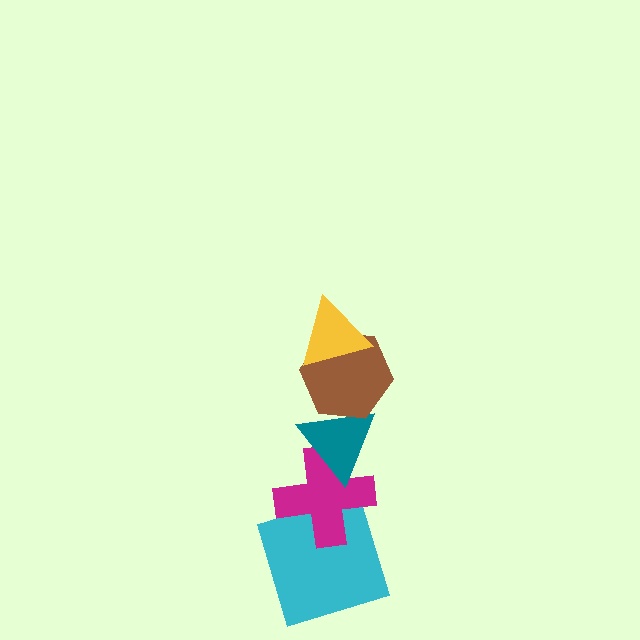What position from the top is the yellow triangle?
The yellow triangle is 1st from the top.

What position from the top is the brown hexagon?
The brown hexagon is 2nd from the top.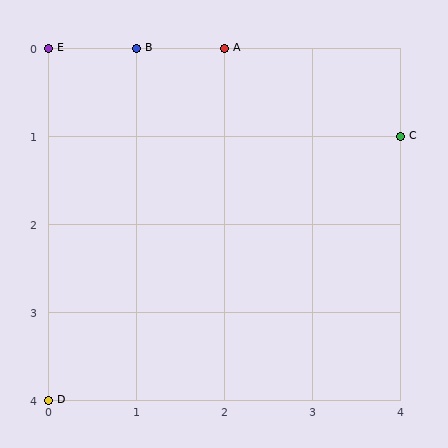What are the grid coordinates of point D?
Point D is at grid coordinates (0, 4).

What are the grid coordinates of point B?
Point B is at grid coordinates (1, 0).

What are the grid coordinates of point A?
Point A is at grid coordinates (2, 0).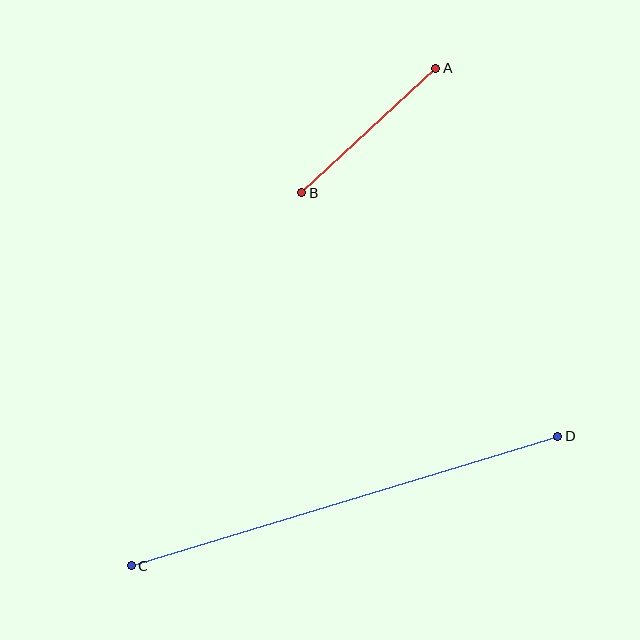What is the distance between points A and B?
The distance is approximately 183 pixels.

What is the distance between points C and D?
The distance is approximately 446 pixels.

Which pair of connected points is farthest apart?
Points C and D are farthest apart.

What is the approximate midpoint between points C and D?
The midpoint is at approximately (344, 501) pixels.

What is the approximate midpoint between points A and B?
The midpoint is at approximately (369, 131) pixels.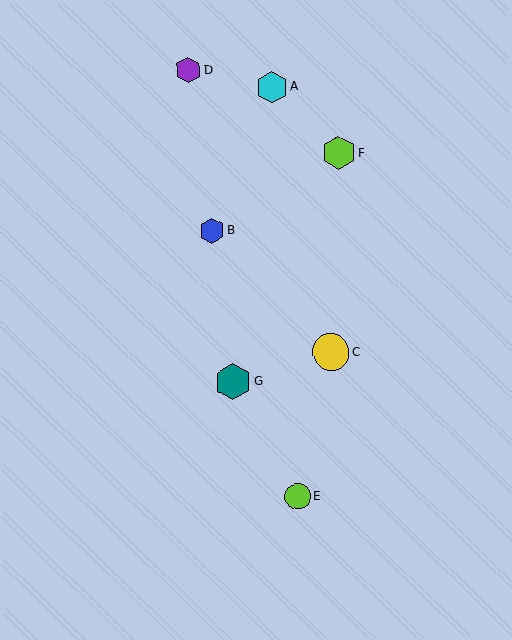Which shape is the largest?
The yellow circle (labeled C) is the largest.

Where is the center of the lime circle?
The center of the lime circle is at (298, 496).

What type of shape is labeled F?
Shape F is a lime hexagon.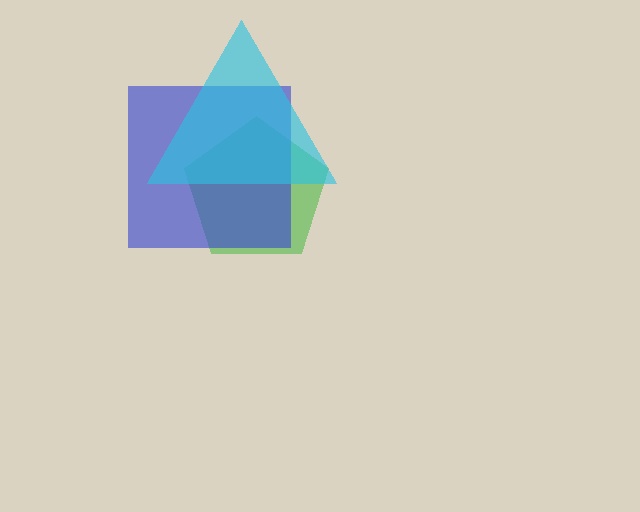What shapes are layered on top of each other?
The layered shapes are: a green pentagon, a blue square, a cyan triangle.